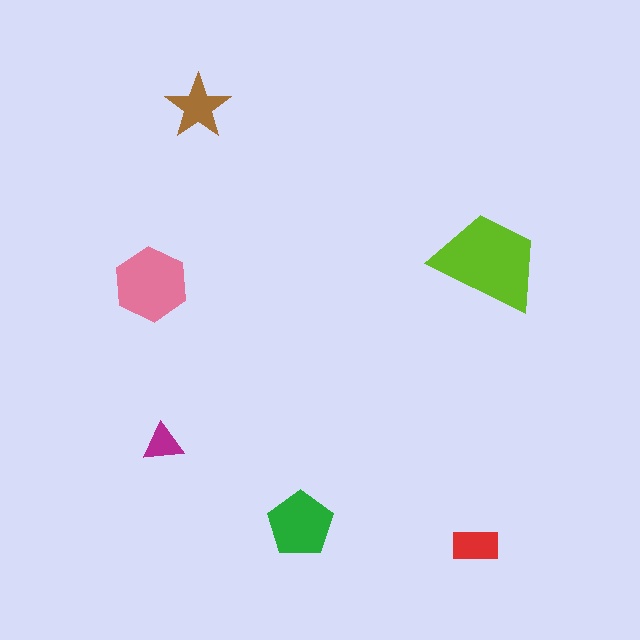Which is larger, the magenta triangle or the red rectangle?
The red rectangle.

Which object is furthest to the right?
The lime trapezoid is rightmost.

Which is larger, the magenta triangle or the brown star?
The brown star.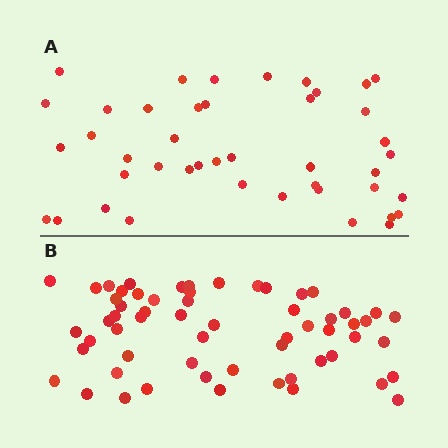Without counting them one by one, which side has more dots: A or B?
Region B (the bottom region) has more dots.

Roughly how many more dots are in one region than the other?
Region B has approximately 15 more dots than region A.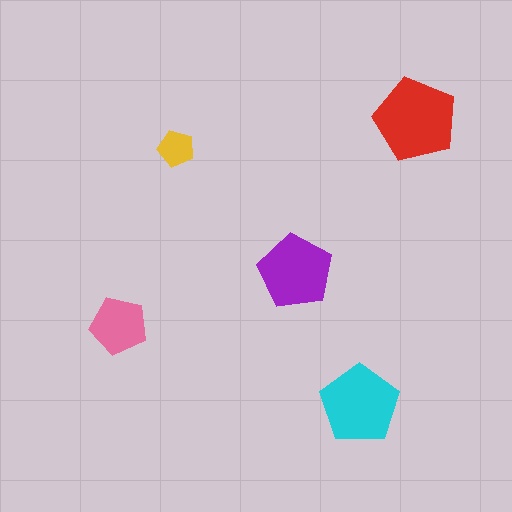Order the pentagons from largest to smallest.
the red one, the cyan one, the purple one, the pink one, the yellow one.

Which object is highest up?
The red pentagon is topmost.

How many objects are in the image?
There are 5 objects in the image.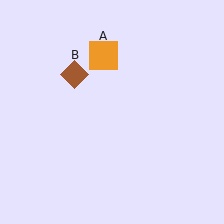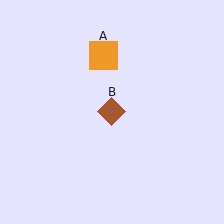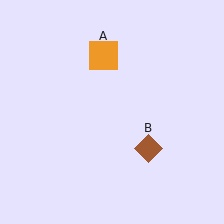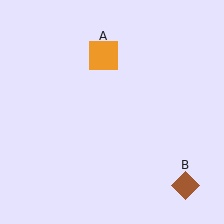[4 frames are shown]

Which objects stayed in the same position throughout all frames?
Orange square (object A) remained stationary.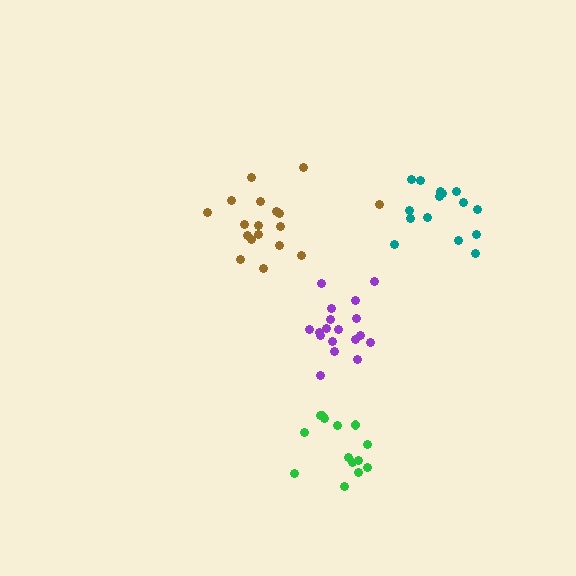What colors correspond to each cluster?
The clusters are colored: brown, purple, teal, green.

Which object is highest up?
The teal cluster is topmost.